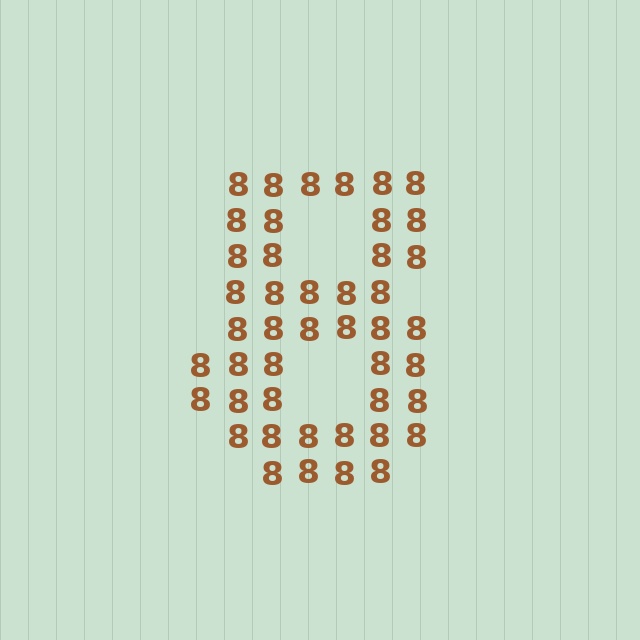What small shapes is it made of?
It is made of small digit 8's.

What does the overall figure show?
The overall figure shows the digit 8.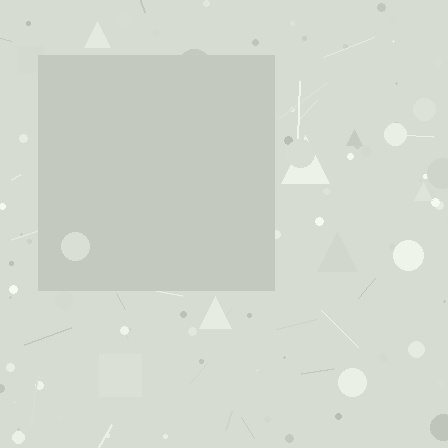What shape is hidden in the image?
A square is hidden in the image.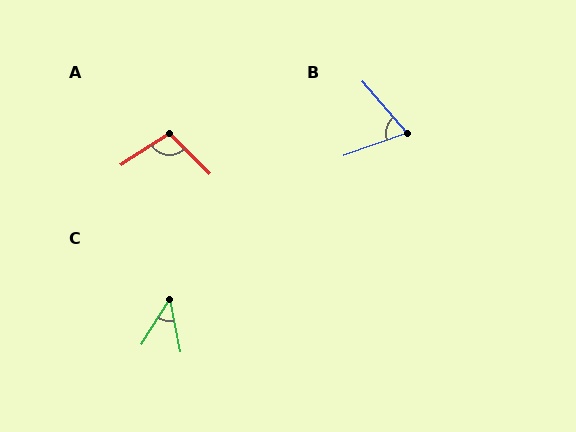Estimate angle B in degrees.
Approximately 69 degrees.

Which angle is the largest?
A, at approximately 102 degrees.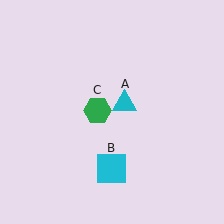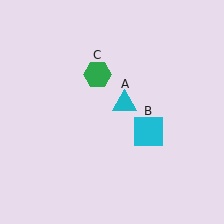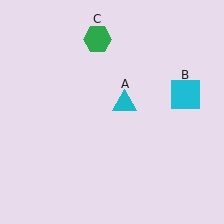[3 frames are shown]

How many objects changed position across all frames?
2 objects changed position: cyan square (object B), green hexagon (object C).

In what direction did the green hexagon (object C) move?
The green hexagon (object C) moved up.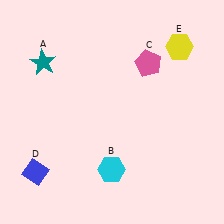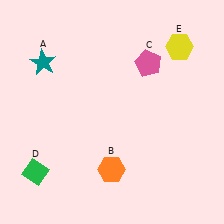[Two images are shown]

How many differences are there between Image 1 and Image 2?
There are 2 differences between the two images.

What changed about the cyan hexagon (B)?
In Image 1, B is cyan. In Image 2, it changed to orange.